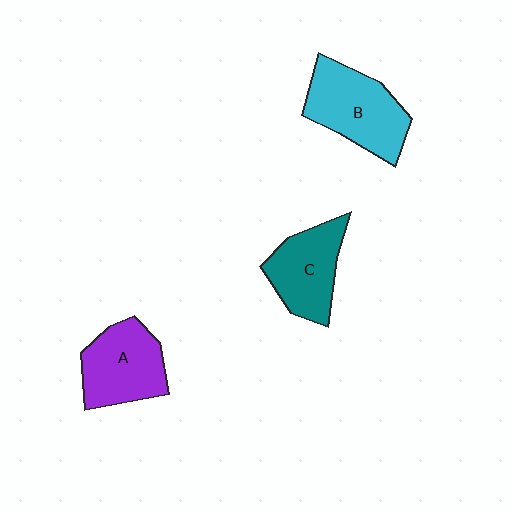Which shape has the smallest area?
Shape C (teal).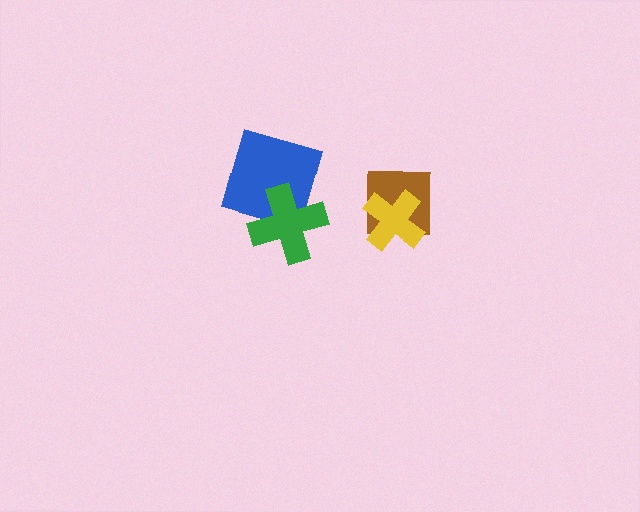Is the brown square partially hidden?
Yes, it is partially covered by another shape.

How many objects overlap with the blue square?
1 object overlaps with the blue square.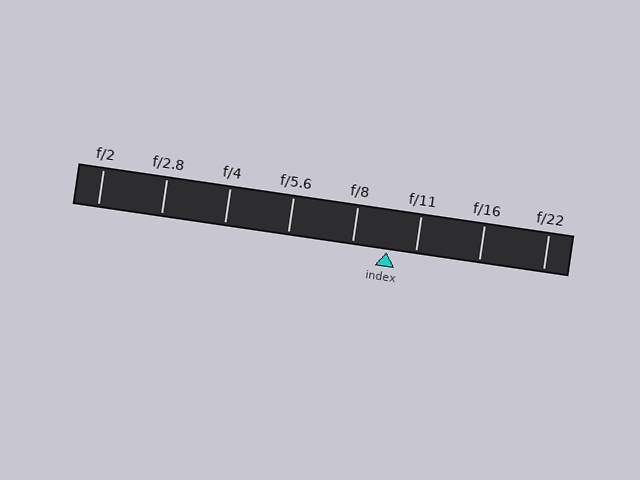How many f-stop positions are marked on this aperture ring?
There are 8 f-stop positions marked.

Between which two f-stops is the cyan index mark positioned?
The index mark is between f/8 and f/11.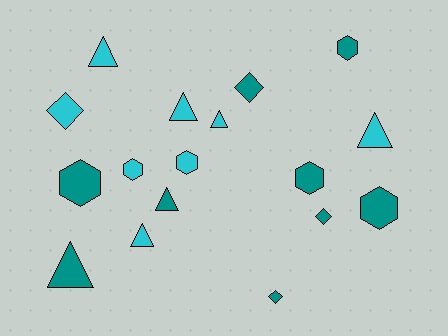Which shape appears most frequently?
Triangle, with 7 objects.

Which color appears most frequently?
Teal, with 9 objects.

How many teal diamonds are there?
There are 3 teal diamonds.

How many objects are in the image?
There are 17 objects.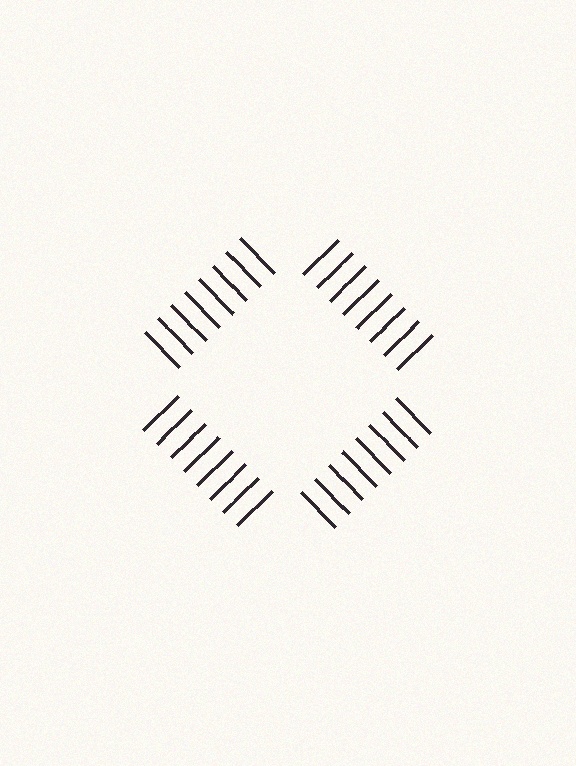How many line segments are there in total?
32 — 8 along each of the 4 edges.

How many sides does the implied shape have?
4 sides — the line-ends trace a square.